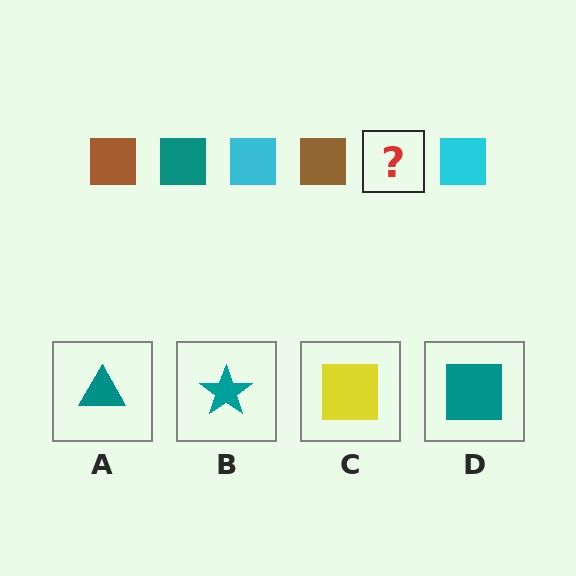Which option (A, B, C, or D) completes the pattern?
D.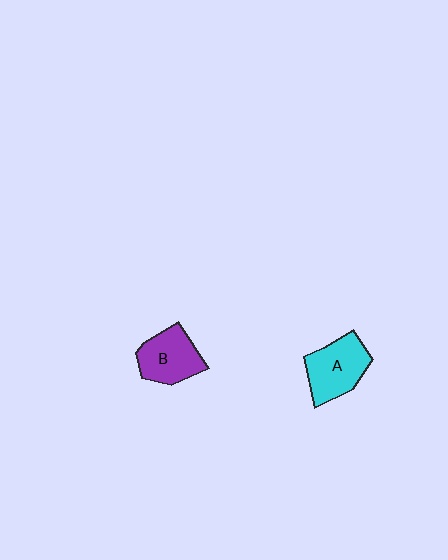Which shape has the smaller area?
Shape B (purple).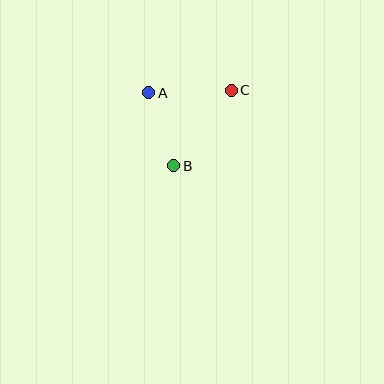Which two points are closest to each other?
Points A and B are closest to each other.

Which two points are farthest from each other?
Points B and C are farthest from each other.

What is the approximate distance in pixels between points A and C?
The distance between A and C is approximately 83 pixels.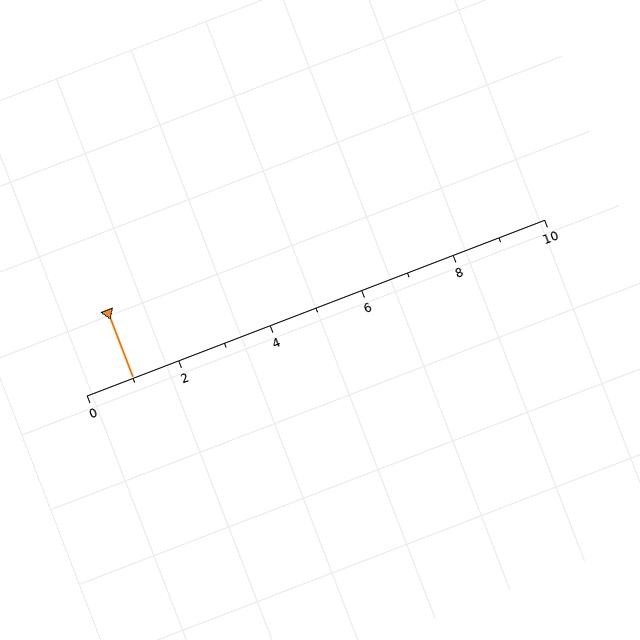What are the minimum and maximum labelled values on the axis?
The axis runs from 0 to 10.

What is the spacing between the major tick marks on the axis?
The major ticks are spaced 2 apart.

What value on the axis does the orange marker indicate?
The marker indicates approximately 1.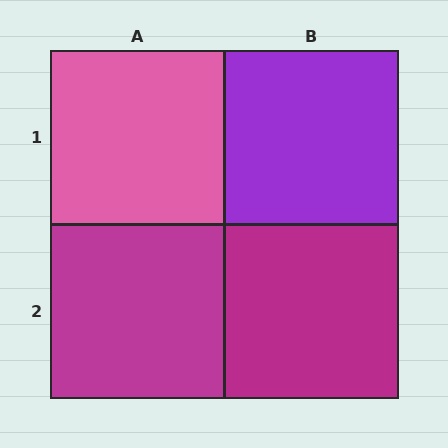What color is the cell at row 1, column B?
Purple.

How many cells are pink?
1 cell is pink.